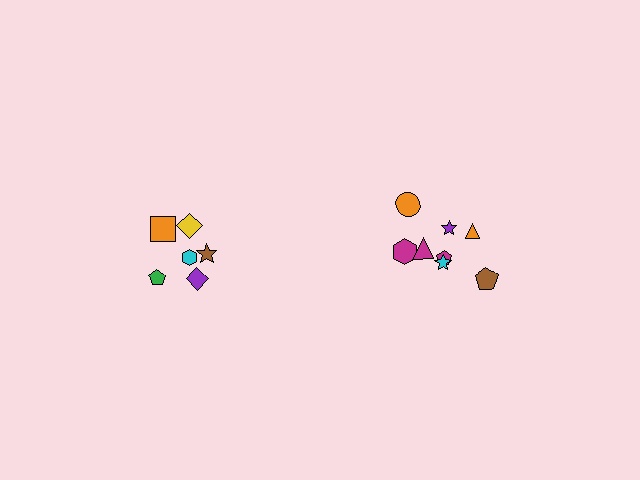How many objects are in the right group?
There are 8 objects.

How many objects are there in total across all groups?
There are 14 objects.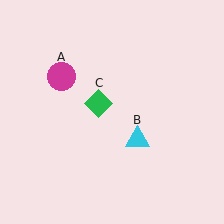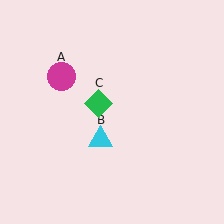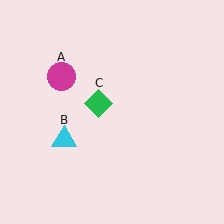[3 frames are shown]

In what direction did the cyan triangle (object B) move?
The cyan triangle (object B) moved left.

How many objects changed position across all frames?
1 object changed position: cyan triangle (object B).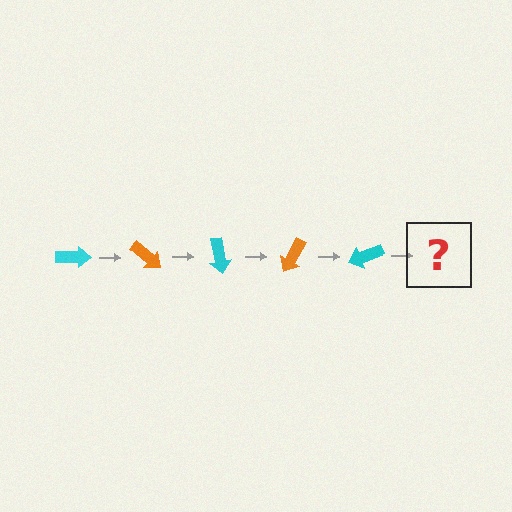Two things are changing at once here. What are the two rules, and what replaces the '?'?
The two rules are that it rotates 40 degrees each step and the color cycles through cyan and orange. The '?' should be an orange arrow, rotated 200 degrees from the start.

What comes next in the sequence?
The next element should be an orange arrow, rotated 200 degrees from the start.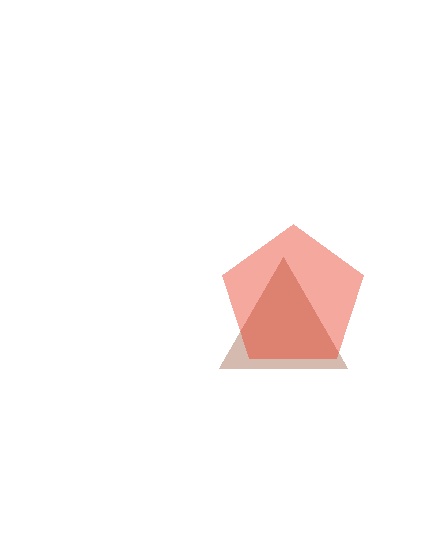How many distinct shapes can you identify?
There are 2 distinct shapes: a brown triangle, a red pentagon.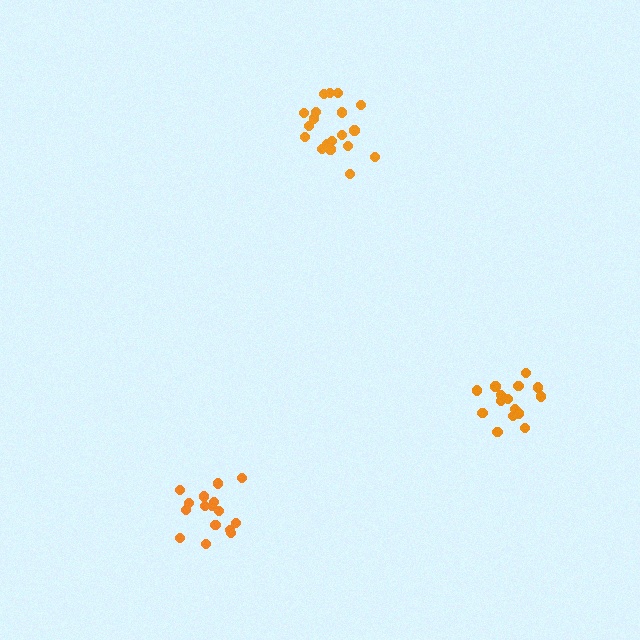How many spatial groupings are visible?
There are 3 spatial groupings.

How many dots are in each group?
Group 1: 19 dots, Group 2: 16 dots, Group 3: 15 dots (50 total).